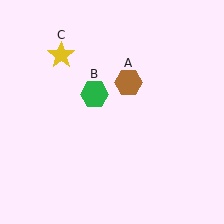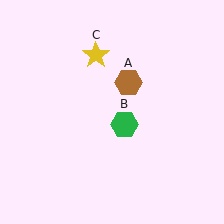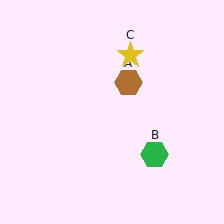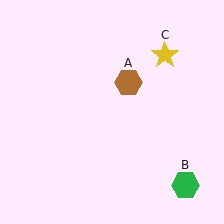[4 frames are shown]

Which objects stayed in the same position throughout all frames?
Brown hexagon (object A) remained stationary.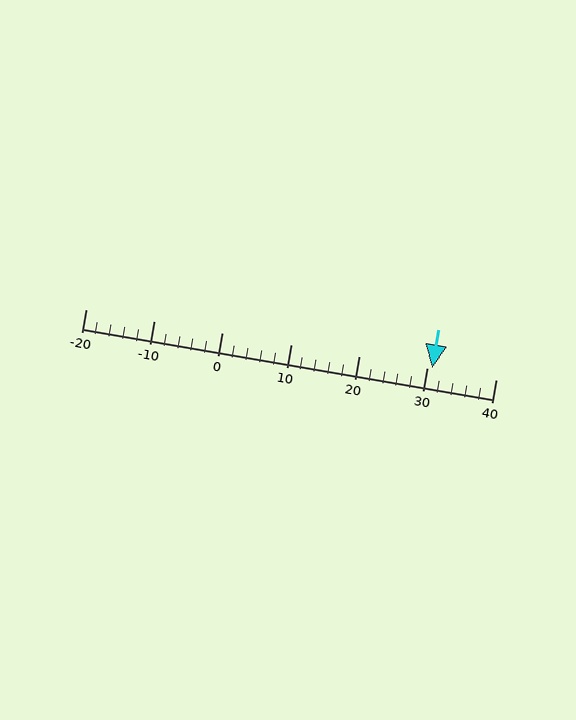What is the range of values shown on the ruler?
The ruler shows values from -20 to 40.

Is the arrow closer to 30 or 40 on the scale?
The arrow is closer to 30.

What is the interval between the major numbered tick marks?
The major tick marks are spaced 10 units apart.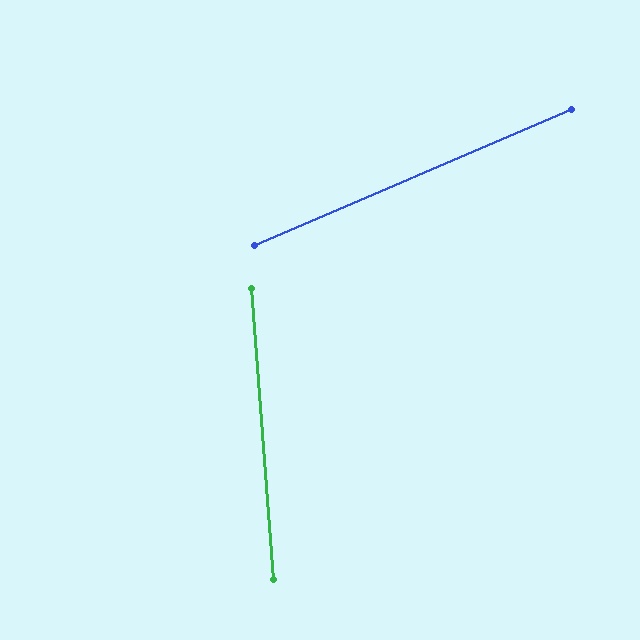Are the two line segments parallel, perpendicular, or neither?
Neither parallel nor perpendicular — they differ by about 71°.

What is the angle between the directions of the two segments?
Approximately 71 degrees.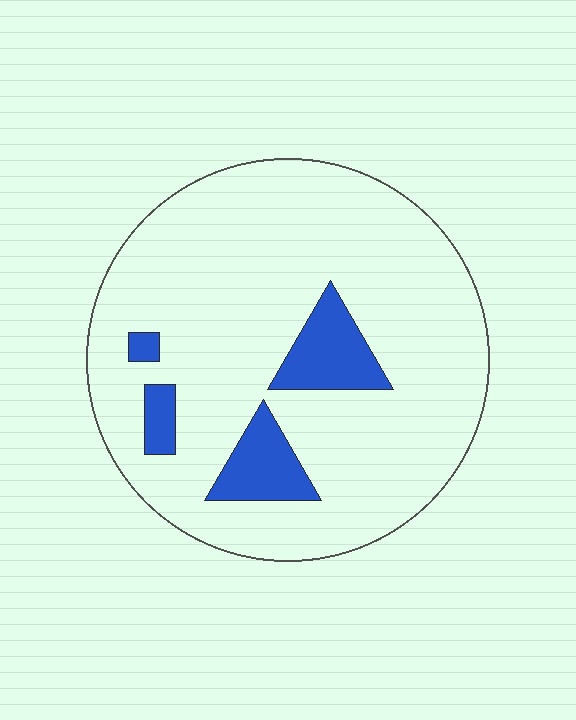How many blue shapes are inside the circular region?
4.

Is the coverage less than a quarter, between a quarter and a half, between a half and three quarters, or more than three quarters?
Less than a quarter.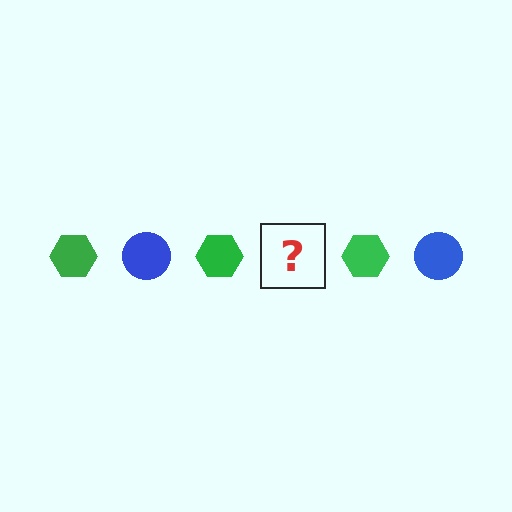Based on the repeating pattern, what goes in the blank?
The blank should be a blue circle.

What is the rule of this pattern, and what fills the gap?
The rule is that the pattern alternates between green hexagon and blue circle. The gap should be filled with a blue circle.